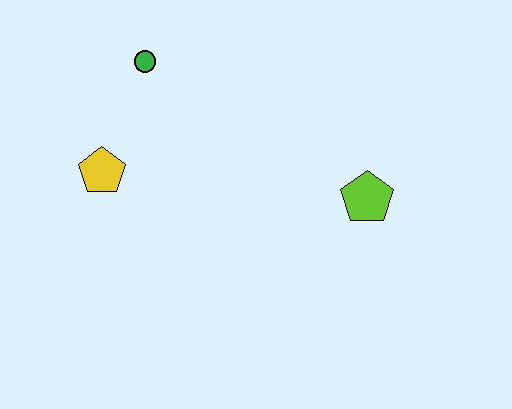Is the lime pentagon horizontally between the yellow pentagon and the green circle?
No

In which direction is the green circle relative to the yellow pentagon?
The green circle is above the yellow pentagon.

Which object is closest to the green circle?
The yellow pentagon is closest to the green circle.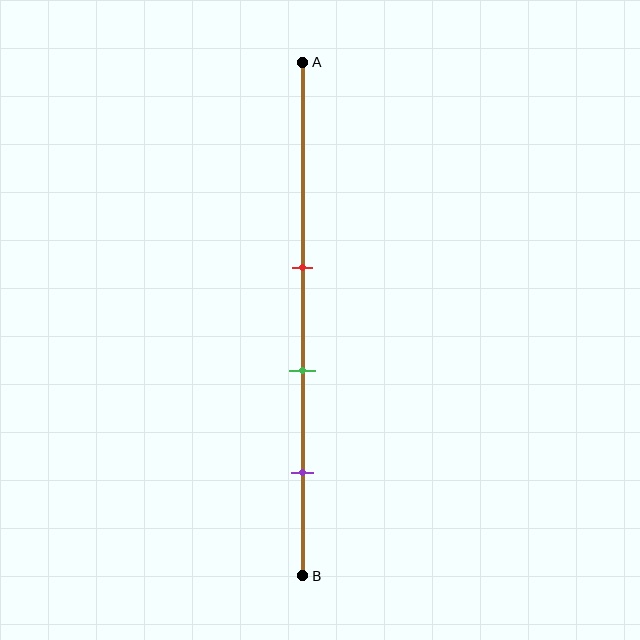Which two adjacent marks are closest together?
The red and green marks are the closest adjacent pair.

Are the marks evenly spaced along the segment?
Yes, the marks are approximately evenly spaced.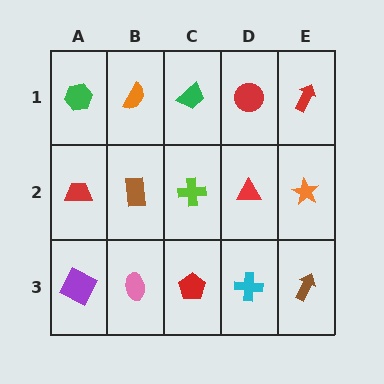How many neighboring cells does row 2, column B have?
4.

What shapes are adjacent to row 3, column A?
A red trapezoid (row 2, column A), a pink ellipse (row 3, column B).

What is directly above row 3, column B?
A brown rectangle.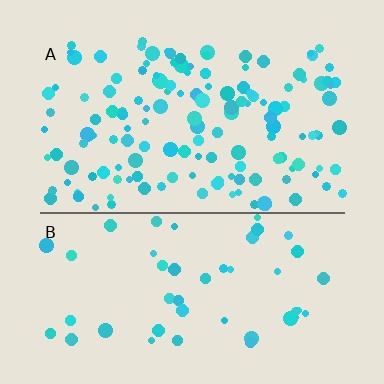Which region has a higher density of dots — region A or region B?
A (the top).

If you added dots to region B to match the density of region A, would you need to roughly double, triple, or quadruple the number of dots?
Approximately triple.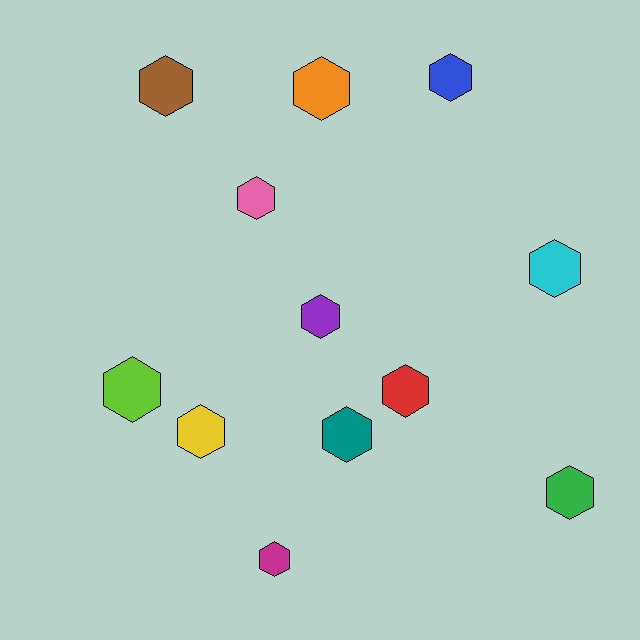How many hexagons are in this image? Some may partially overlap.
There are 12 hexagons.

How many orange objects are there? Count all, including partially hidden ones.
There is 1 orange object.